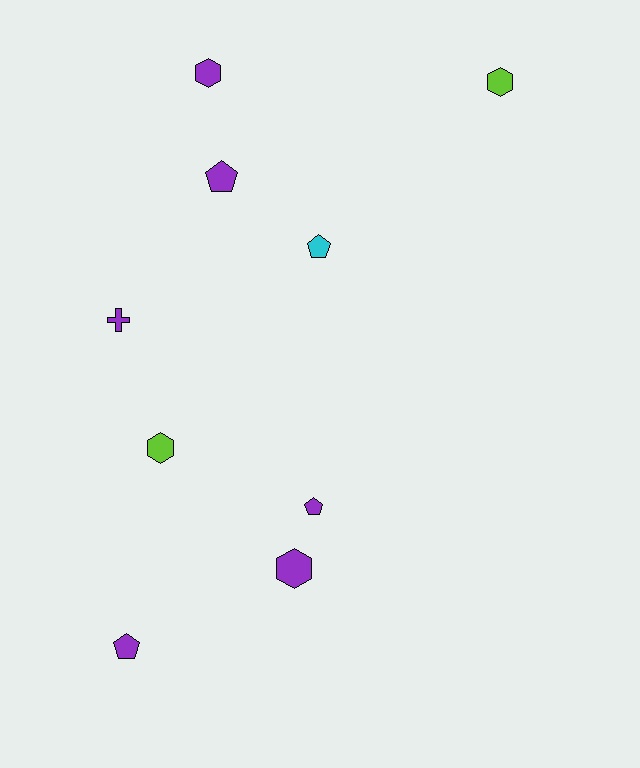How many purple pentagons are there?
There are 3 purple pentagons.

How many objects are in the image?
There are 9 objects.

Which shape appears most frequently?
Pentagon, with 4 objects.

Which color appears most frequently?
Purple, with 6 objects.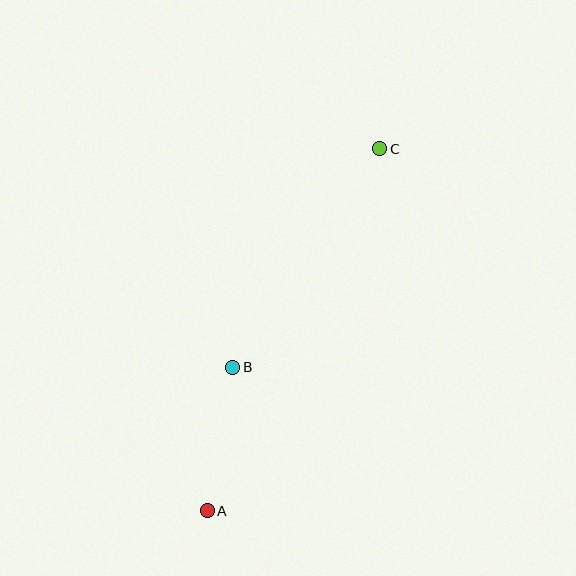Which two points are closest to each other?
Points A and B are closest to each other.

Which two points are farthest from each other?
Points A and C are farthest from each other.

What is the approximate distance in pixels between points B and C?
The distance between B and C is approximately 263 pixels.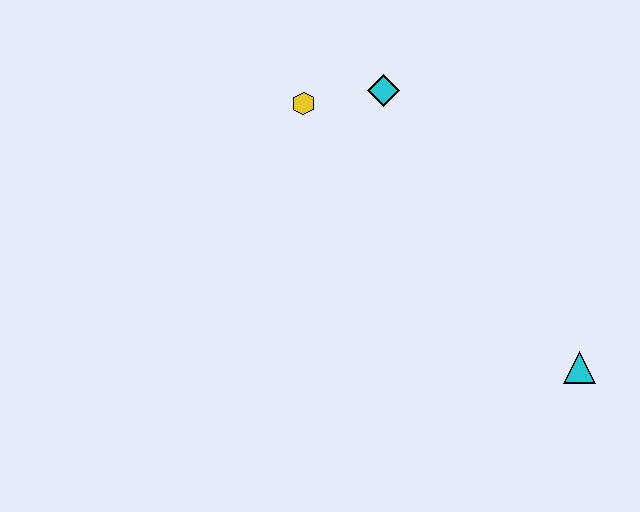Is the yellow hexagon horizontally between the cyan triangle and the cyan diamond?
No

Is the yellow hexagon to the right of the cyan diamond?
No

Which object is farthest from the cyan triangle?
The yellow hexagon is farthest from the cyan triangle.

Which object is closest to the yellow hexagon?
The cyan diamond is closest to the yellow hexagon.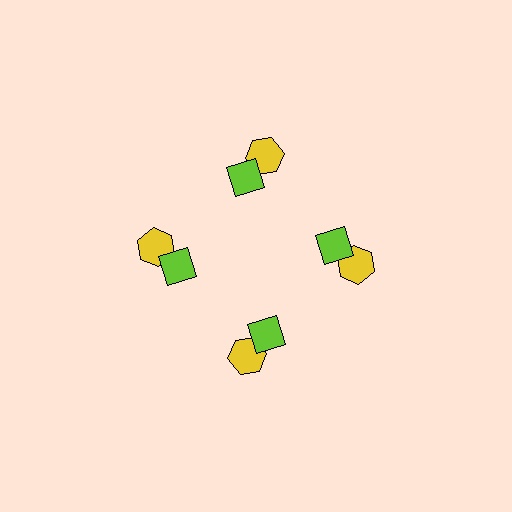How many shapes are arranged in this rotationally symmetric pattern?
There are 8 shapes, arranged in 4 groups of 2.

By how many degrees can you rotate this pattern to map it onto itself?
The pattern maps onto itself every 90 degrees of rotation.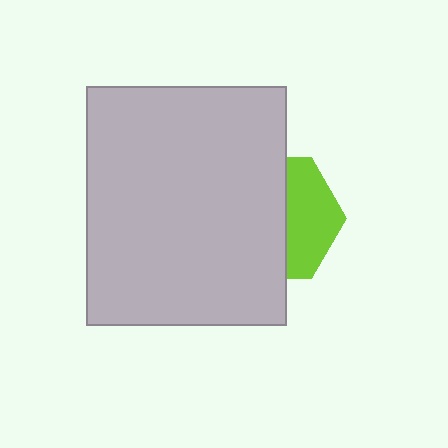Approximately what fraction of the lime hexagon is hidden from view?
Roughly 60% of the lime hexagon is hidden behind the light gray rectangle.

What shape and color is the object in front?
The object in front is a light gray rectangle.